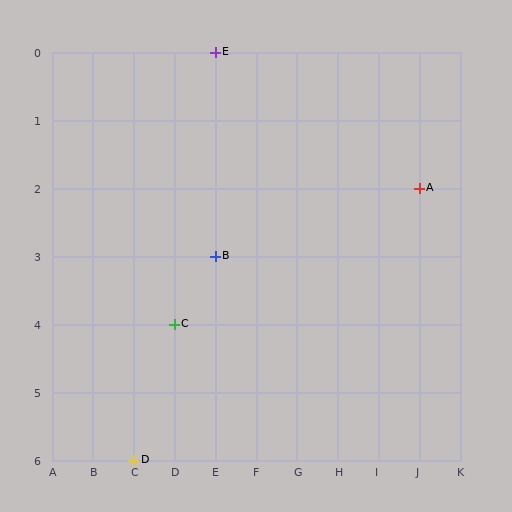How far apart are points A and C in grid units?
Points A and C are 6 columns and 2 rows apart (about 6.3 grid units diagonally).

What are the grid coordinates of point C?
Point C is at grid coordinates (D, 4).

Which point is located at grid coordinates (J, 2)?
Point A is at (J, 2).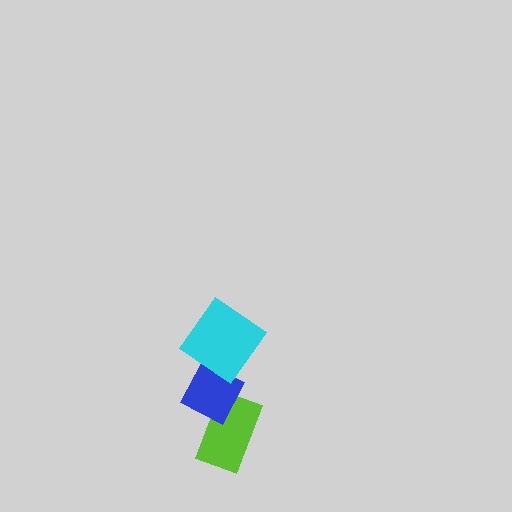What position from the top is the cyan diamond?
The cyan diamond is 1st from the top.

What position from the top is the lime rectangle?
The lime rectangle is 3rd from the top.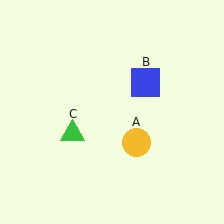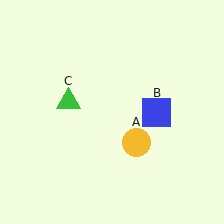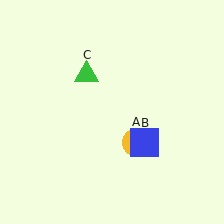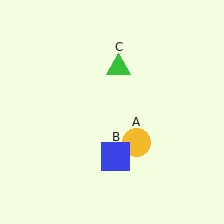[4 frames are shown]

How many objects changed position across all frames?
2 objects changed position: blue square (object B), green triangle (object C).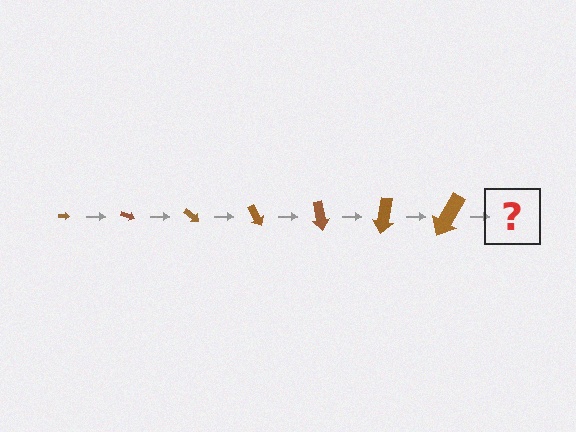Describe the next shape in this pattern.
It should be an arrow, larger than the previous one and rotated 140 degrees from the start.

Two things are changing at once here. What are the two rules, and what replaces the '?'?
The two rules are that the arrow grows larger each step and it rotates 20 degrees each step. The '?' should be an arrow, larger than the previous one and rotated 140 degrees from the start.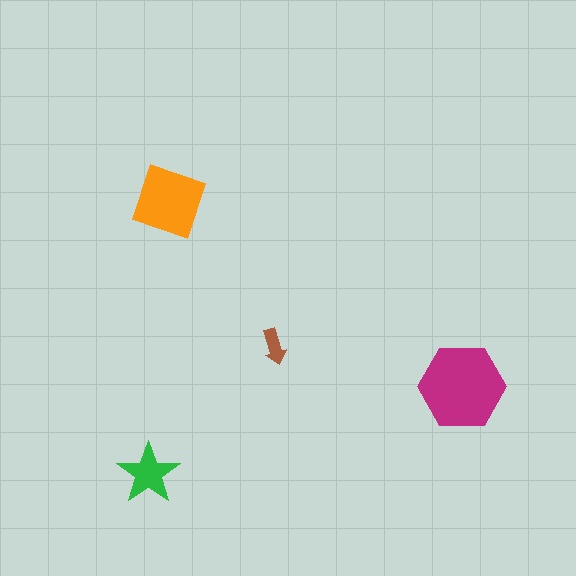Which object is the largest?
The magenta hexagon.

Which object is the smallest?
The brown arrow.